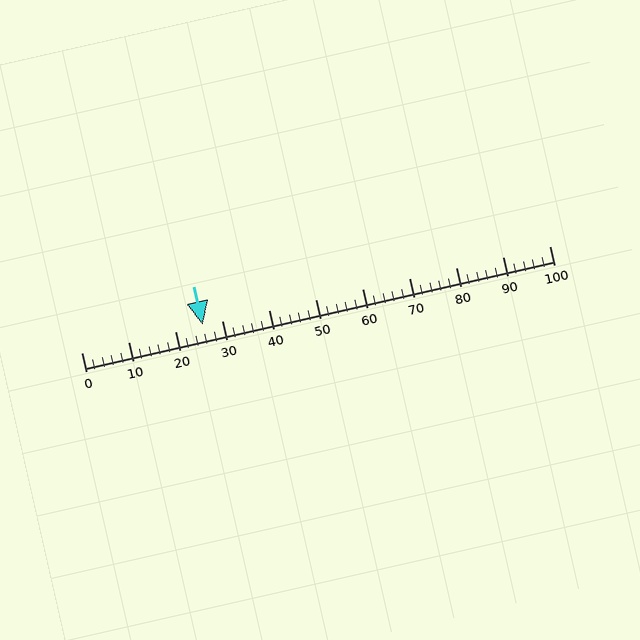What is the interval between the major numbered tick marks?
The major tick marks are spaced 10 units apart.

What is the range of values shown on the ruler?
The ruler shows values from 0 to 100.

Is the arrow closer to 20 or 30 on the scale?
The arrow is closer to 30.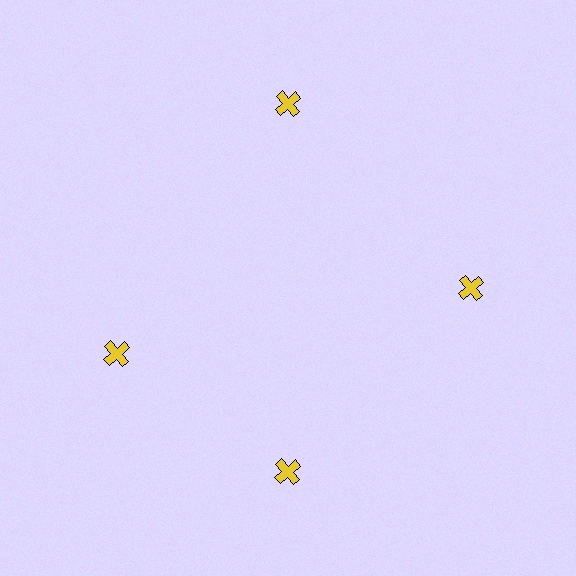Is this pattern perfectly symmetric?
No. The 4 yellow crosses are arranged in a ring, but one element near the 9 o'clock position is rotated out of alignment along the ring, breaking the 4-fold rotational symmetry.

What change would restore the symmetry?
The symmetry would be restored by rotating it back into even spacing with its neighbors so that all 4 crosses sit at equal angles and equal distance from the center.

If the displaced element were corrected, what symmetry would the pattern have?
It would have 4-fold rotational symmetry — the pattern would map onto itself every 90 degrees.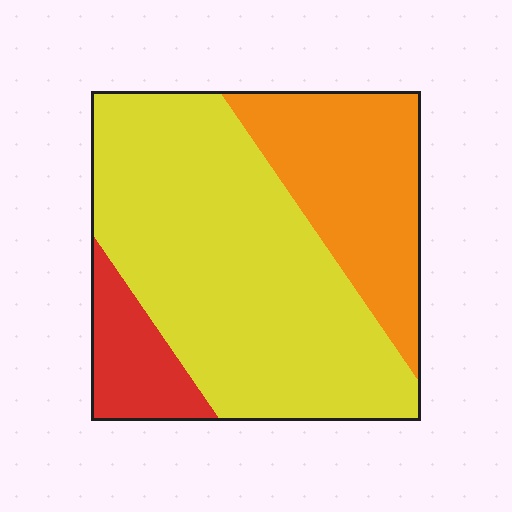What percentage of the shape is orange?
Orange takes up between a quarter and a half of the shape.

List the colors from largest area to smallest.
From largest to smallest: yellow, orange, red.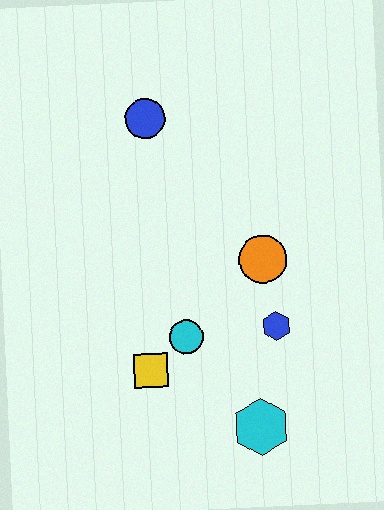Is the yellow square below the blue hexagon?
Yes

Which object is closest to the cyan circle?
The yellow square is closest to the cyan circle.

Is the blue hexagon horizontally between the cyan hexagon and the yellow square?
No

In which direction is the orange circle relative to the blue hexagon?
The orange circle is above the blue hexagon.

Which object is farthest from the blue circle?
The cyan hexagon is farthest from the blue circle.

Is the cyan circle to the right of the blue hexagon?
No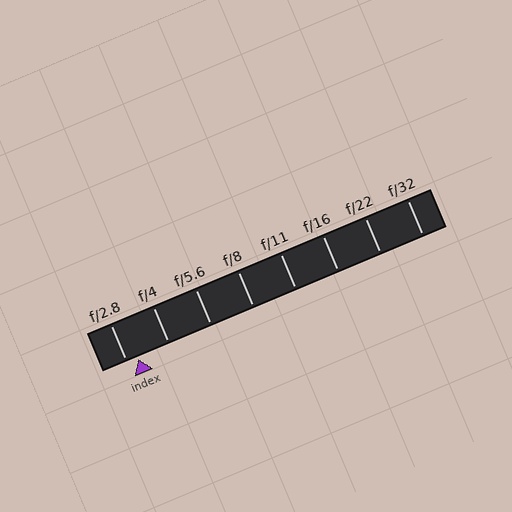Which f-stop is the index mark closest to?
The index mark is closest to f/2.8.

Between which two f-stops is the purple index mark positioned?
The index mark is between f/2.8 and f/4.